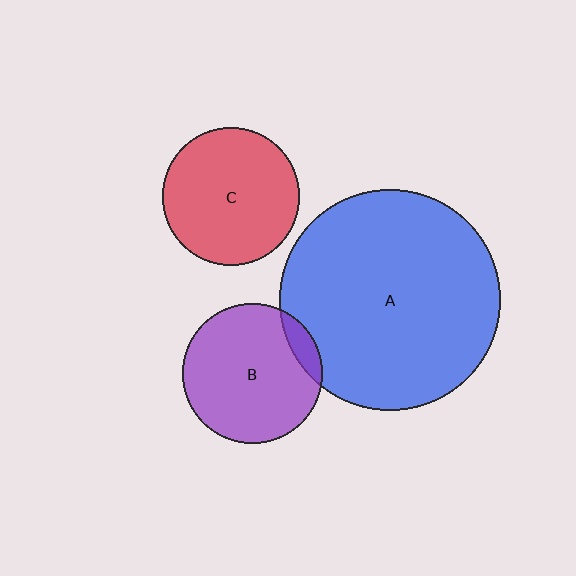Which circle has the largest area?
Circle A (blue).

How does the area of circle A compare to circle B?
Approximately 2.5 times.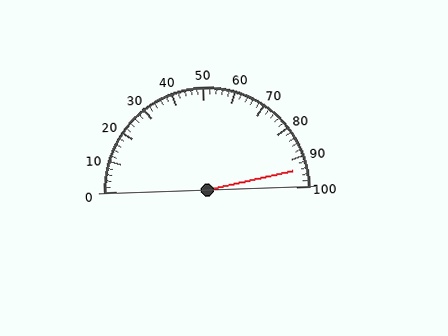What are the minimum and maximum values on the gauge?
The gauge ranges from 0 to 100.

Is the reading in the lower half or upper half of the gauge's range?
The reading is in the upper half of the range (0 to 100).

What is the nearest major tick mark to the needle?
The nearest major tick mark is 90.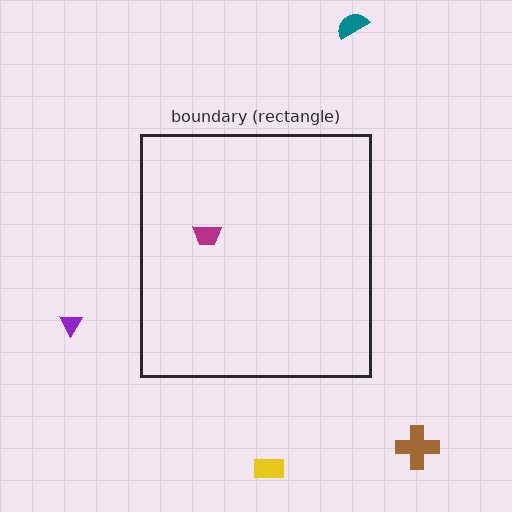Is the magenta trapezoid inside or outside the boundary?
Inside.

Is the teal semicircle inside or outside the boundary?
Outside.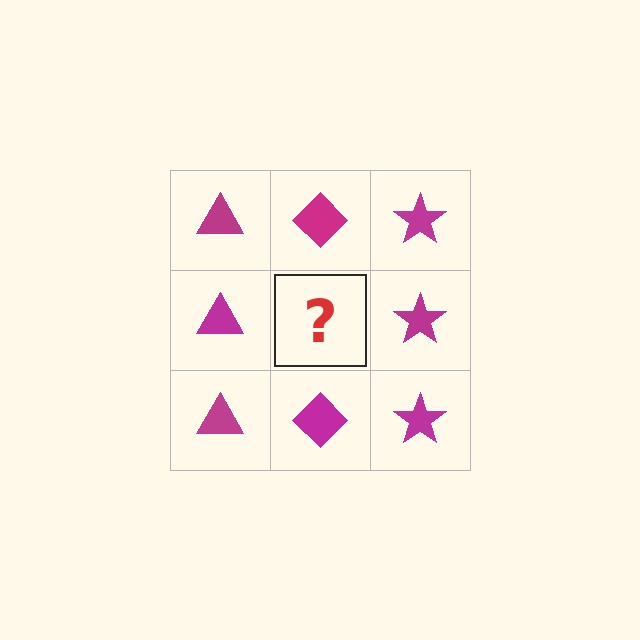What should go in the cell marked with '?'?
The missing cell should contain a magenta diamond.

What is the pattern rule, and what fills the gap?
The rule is that each column has a consistent shape. The gap should be filled with a magenta diamond.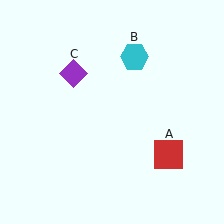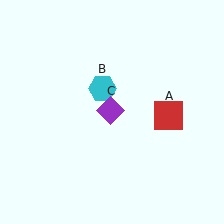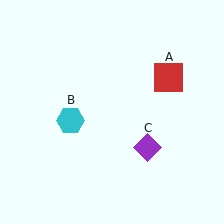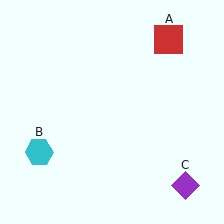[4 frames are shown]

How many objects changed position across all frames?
3 objects changed position: red square (object A), cyan hexagon (object B), purple diamond (object C).